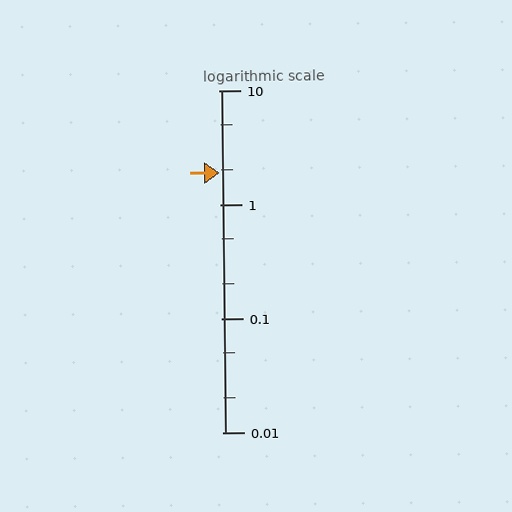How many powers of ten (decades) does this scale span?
The scale spans 3 decades, from 0.01 to 10.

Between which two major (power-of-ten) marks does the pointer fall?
The pointer is between 1 and 10.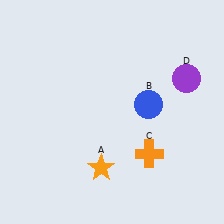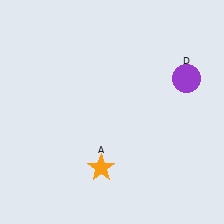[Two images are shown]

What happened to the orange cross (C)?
The orange cross (C) was removed in Image 2. It was in the bottom-right area of Image 1.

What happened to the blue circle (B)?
The blue circle (B) was removed in Image 2. It was in the top-right area of Image 1.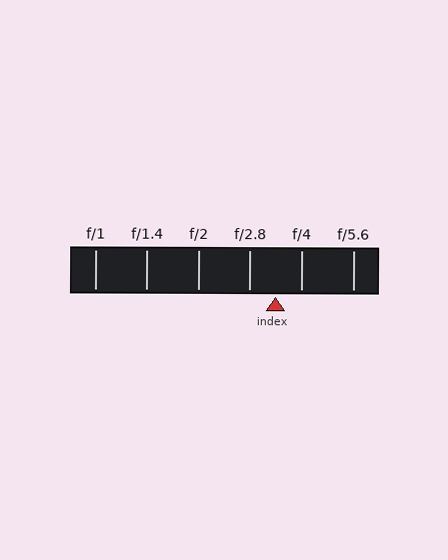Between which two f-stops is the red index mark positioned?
The index mark is between f/2.8 and f/4.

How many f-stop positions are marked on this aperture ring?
There are 6 f-stop positions marked.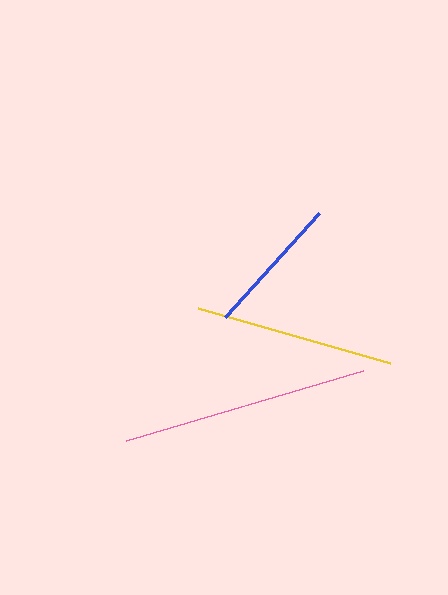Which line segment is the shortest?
The blue line is the shortest at approximately 140 pixels.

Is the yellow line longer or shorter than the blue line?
The yellow line is longer than the blue line.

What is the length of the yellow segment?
The yellow segment is approximately 199 pixels long.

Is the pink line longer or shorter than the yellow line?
The pink line is longer than the yellow line.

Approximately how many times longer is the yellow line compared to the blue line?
The yellow line is approximately 1.4 times the length of the blue line.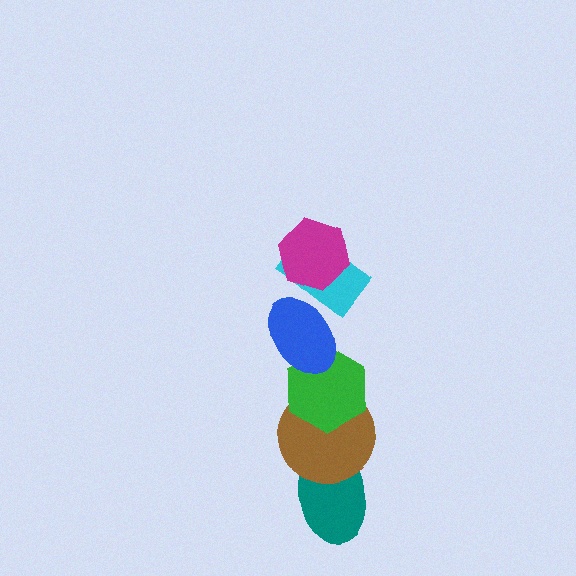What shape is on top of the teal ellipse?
The brown circle is on top of the teal ellipse.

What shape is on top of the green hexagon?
The blue ellipse is on top of the green hexagon.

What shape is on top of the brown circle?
The green hexagon is on top of the brown circle.